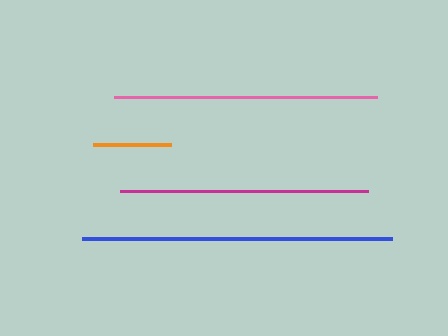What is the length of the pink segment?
The pink segment is approximately 264 pixels long.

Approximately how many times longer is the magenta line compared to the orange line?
The magenta line is approximately 3.2 times the length of the orange line.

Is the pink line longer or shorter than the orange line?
The pink line is longer than the orange line.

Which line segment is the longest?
The blue line is the longest at approximately 309 pixels.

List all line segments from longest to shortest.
From longest to shortest: blue, pink, magenta, orange.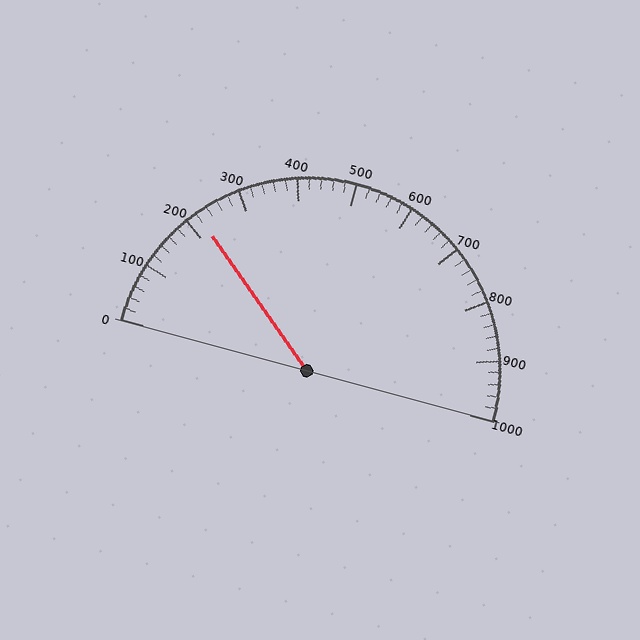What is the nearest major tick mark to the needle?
The nearest major tick mark is 200.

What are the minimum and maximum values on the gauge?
The gauge ranges from 0 to 1000.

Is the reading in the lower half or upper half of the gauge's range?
The reading is in the lower half of the range (0 to 1000).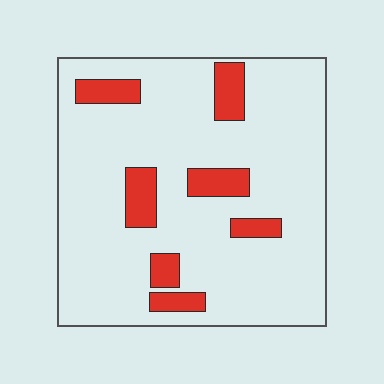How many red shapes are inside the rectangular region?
7.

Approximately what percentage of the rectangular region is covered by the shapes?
Approximately 15%.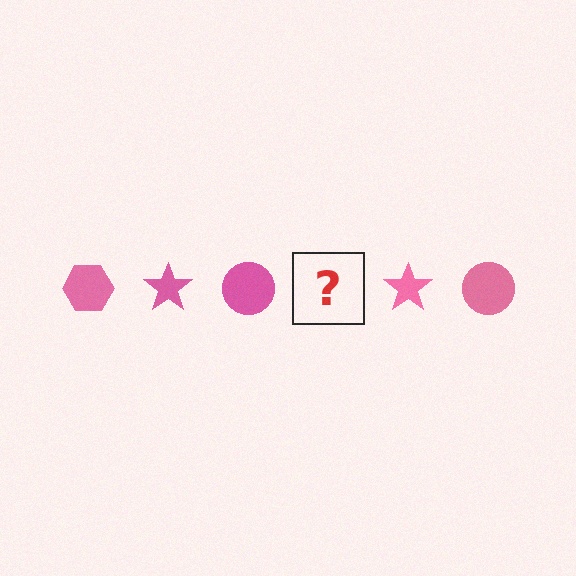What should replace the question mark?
The question mark should be replaced with a pink hexagon.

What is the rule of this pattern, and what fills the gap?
The rule is that the pattern cycles through hexagon, star, circle shapes in pink. The gap should be filled with a pink hexagon.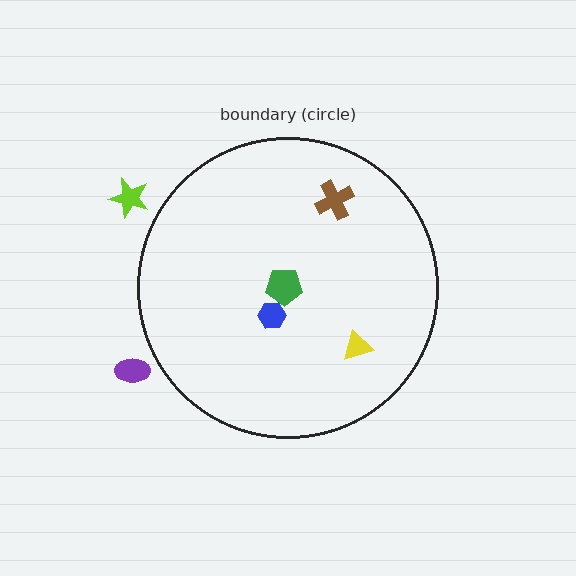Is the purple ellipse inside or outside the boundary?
Outside.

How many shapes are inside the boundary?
4 inside, 2 outside.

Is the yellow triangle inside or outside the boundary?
Inside.